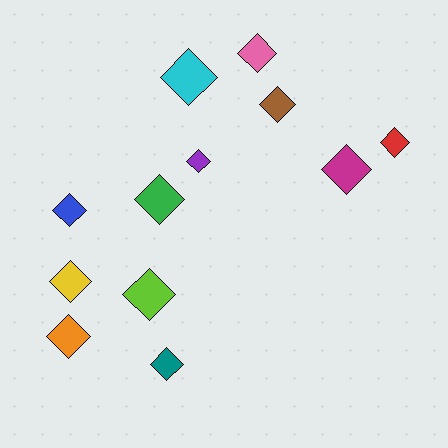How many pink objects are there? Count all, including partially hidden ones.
There is 1 pink object.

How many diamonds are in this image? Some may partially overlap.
There are 12 diamonds.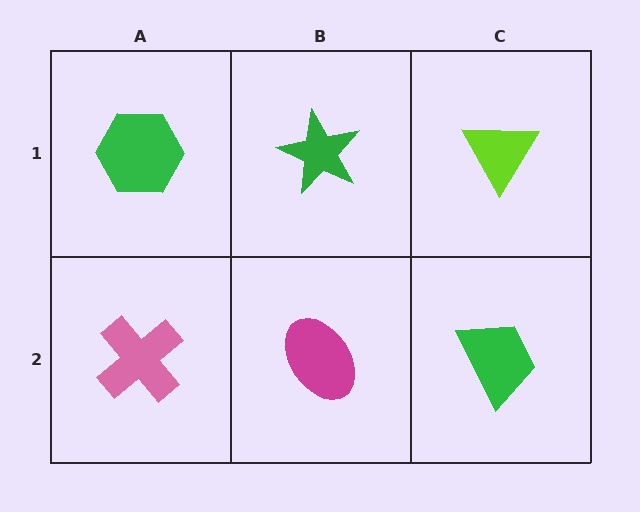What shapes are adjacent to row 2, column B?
A green star (row 1, column B), a pink cross (row 2, column A), a green trapezoid (row 2, column C).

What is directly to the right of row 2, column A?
A magenta ellipse.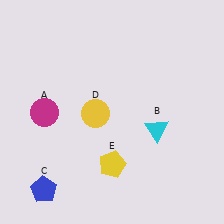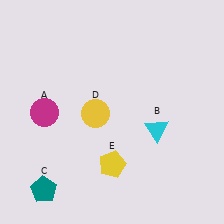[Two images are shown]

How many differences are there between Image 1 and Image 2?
There is 1 difference between the two images.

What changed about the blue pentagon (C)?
In Image 1, C is blue. In Image 2, it changed to teal.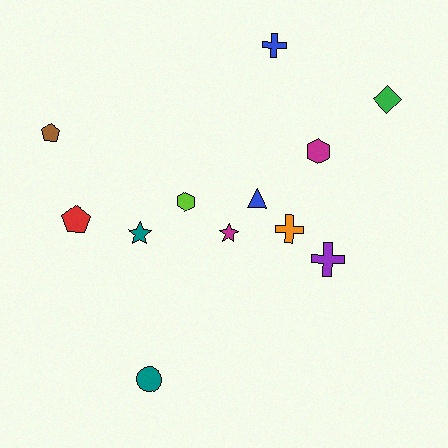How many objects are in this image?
There are 12 objects.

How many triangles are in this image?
There is 1 triangle.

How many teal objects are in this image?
There are 2 teal objects.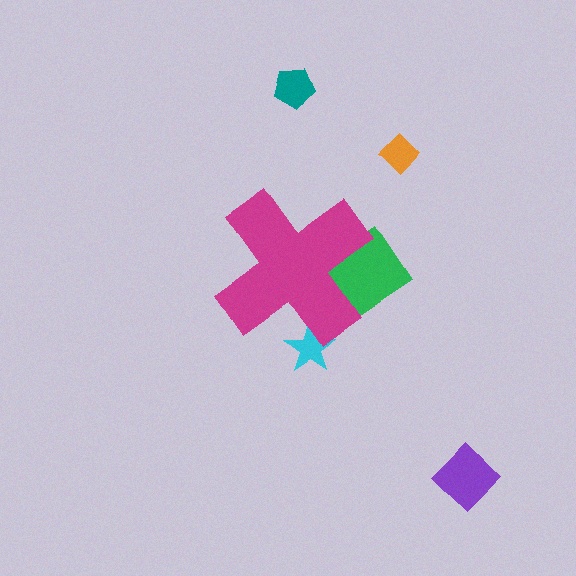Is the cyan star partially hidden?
Yes, the cyan star is partially hidden behind the magenta cross.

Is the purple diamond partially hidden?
No, the purple diamond is fully visible.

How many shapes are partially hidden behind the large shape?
2 shapes are partially hidden.